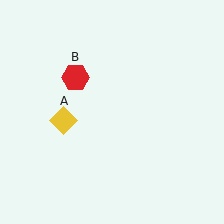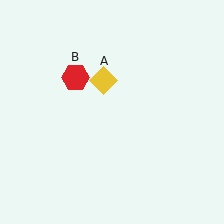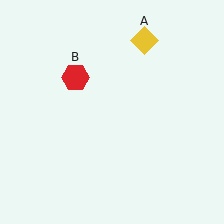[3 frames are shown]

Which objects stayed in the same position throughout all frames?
Red hexagon (object B) remained stationary.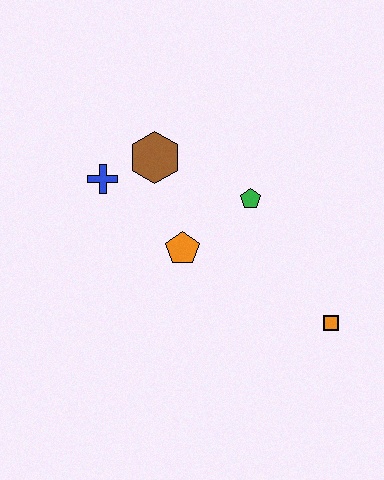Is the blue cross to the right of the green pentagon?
No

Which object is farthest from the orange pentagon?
The orange square is farthest from the orange pentagon.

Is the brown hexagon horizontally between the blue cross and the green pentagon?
Yes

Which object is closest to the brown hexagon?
The blue cross is closest to the brown hexagon.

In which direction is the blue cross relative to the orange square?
The blue cross is to the left of the orange square.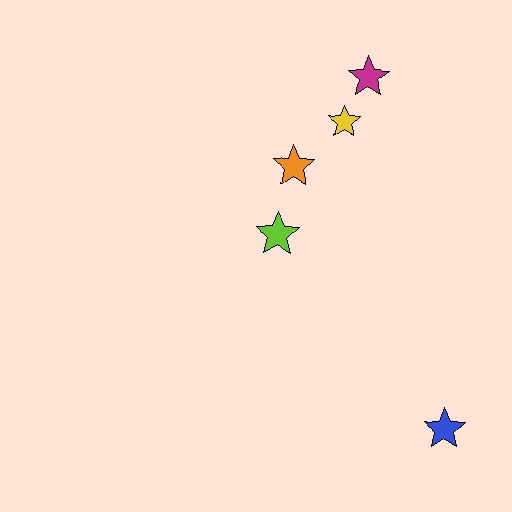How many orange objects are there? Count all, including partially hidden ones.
There is 1 orange object.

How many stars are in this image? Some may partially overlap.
There are 5 stars.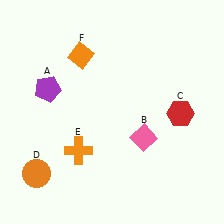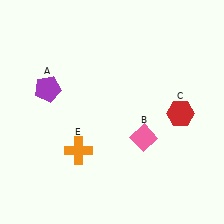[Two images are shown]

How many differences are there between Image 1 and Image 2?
There are 2 differences between the two images.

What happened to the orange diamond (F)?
The orange diamond (F) was removed in Image 2. It was in the top-left area of Image 1.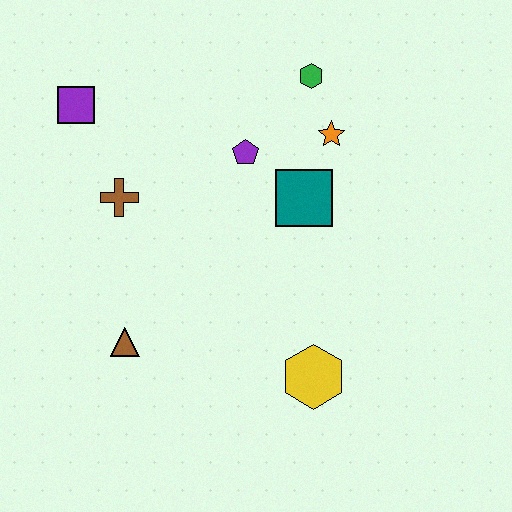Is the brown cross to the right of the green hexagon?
No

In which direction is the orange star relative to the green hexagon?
The orange star is below the green hexagon.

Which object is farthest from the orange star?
The brown triangle is farthest from the orange star.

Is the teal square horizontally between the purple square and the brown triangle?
No